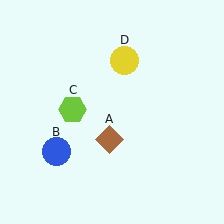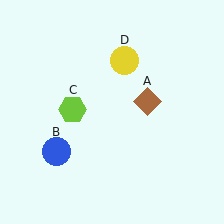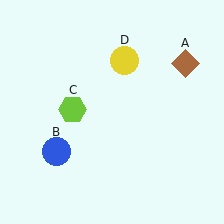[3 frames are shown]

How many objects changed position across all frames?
1 object changed position: brown diamond (object A).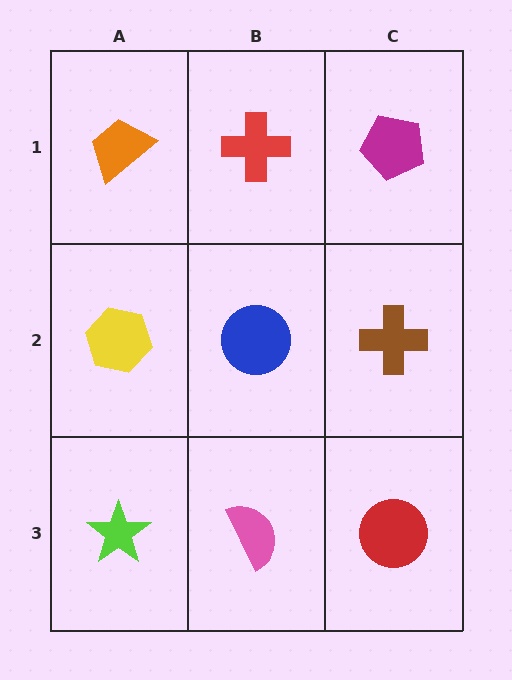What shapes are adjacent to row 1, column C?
A brown cross (row 2, column C), a red cross (row 1, column B).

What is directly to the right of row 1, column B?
A magenta pentagon.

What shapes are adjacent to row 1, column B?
A blue circle (row 2, column B), an orange trapezoid (row 1, column A), a magenta pentagon (row 1, column C).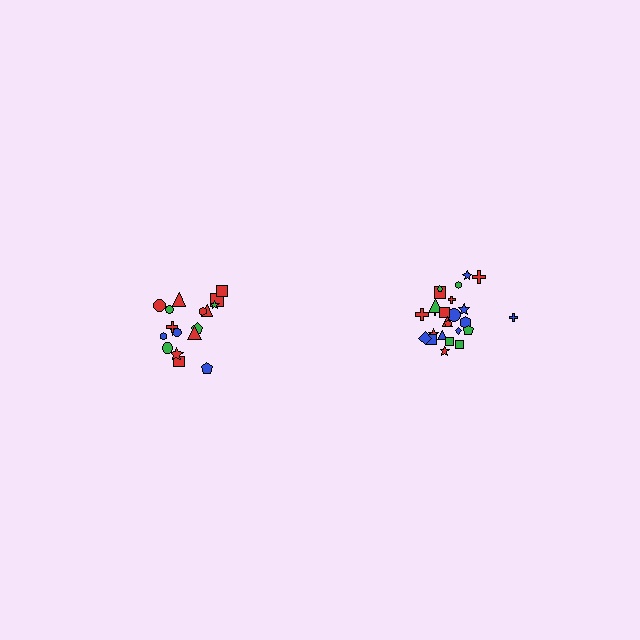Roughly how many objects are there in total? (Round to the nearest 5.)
Roughly 45 objects in total.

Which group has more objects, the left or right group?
The right group.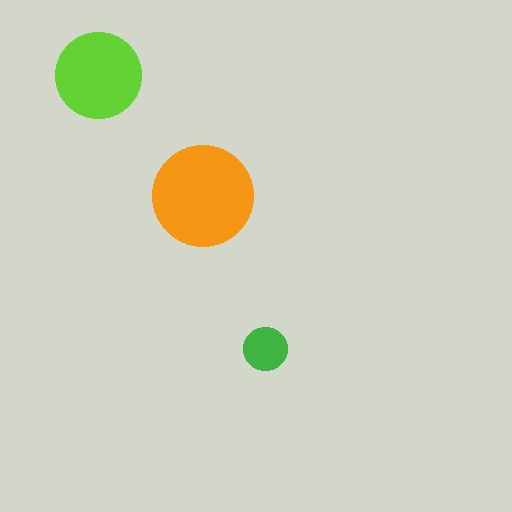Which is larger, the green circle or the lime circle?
The lime one.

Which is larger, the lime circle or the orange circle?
The orange one.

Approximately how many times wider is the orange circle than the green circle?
About 2.5 times wider.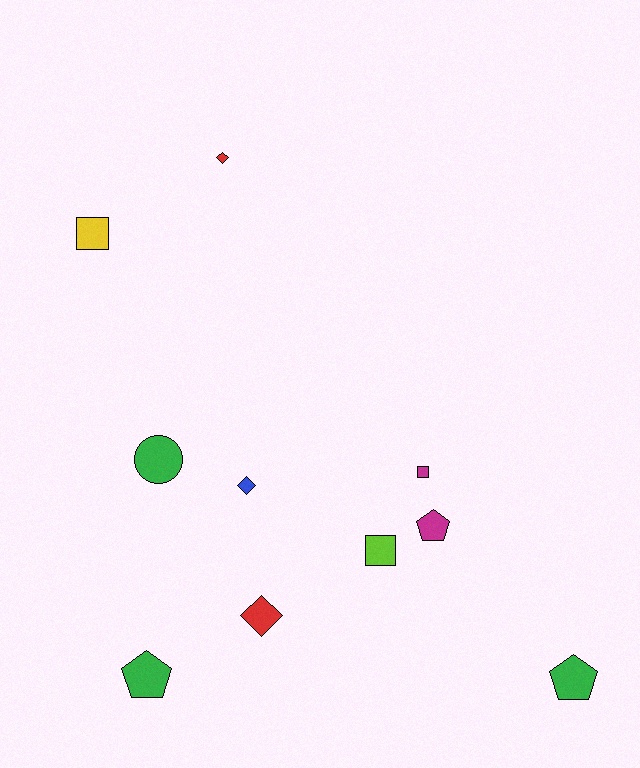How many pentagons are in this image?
There are 3 pentagons.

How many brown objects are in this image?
There are no brown objects.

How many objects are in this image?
There are 10 objects.